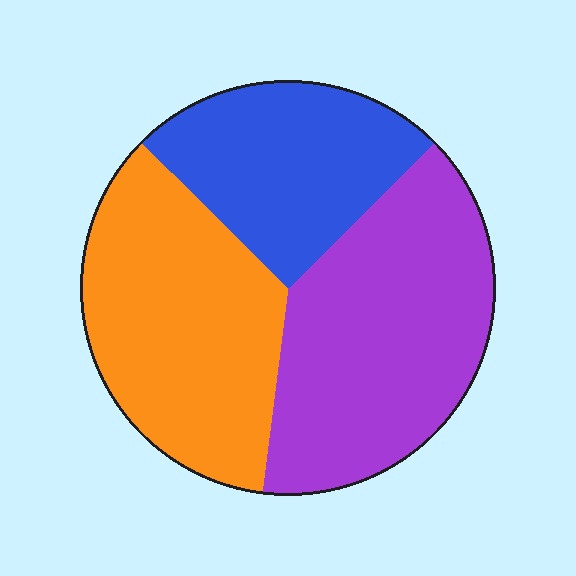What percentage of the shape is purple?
Purple takes up about two fifths (2/5) of the shape.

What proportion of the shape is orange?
Orange takes up about three eighths (3/8) of the shape.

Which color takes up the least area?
Blue, at roughly 25%.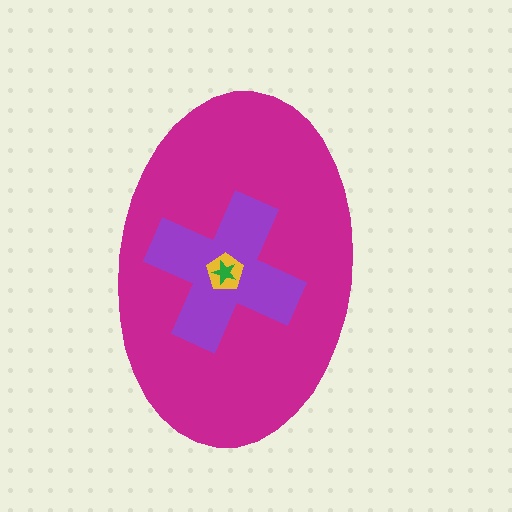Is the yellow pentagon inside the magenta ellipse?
Yes.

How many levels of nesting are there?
4.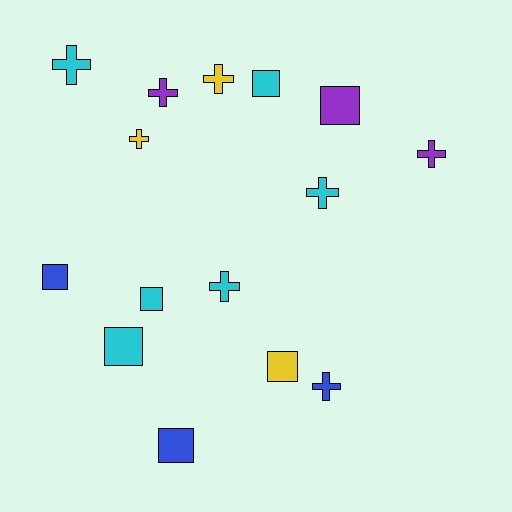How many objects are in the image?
There are 15 objects.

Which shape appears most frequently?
Cross, with 8 objects.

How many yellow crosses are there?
There are 2 yellow crosses.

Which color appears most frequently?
Cyan, with 6 objects.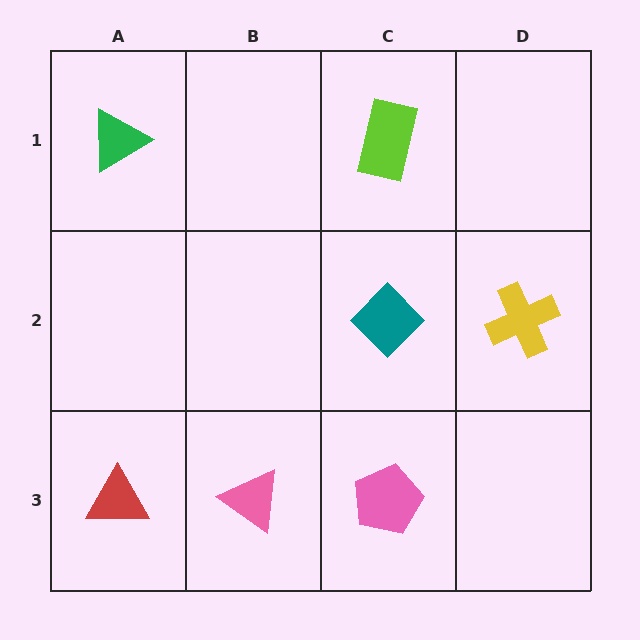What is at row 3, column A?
A red triangle.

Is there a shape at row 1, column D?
No, that cell is empty.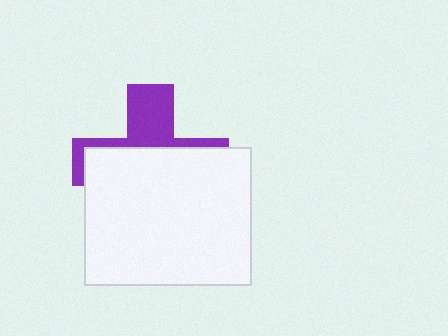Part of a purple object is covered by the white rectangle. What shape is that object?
It is a cross.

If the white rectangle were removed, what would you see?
You would see the complete purple cross.